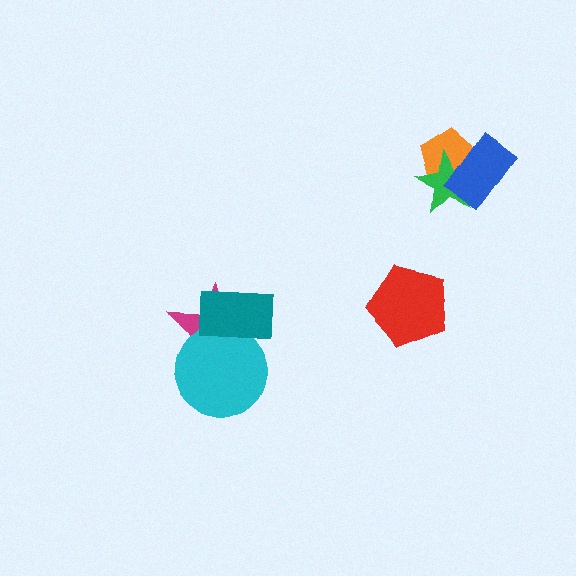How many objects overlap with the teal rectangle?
2 objects overlap with the teal rectangle.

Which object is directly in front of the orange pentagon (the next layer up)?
The green star is directly in front of the orange pentagon.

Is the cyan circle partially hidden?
Yes, it is partially covered by another shape.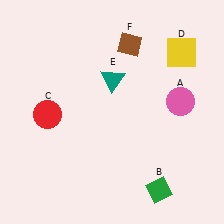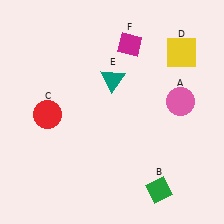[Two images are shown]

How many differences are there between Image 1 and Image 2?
There is 1 difference between the two images.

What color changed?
The diamond (F) changed from brown in Image 1 to magenta in Image 2.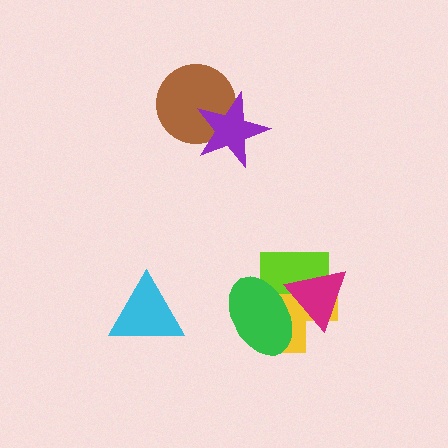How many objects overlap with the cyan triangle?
0 objects overlap with the cyan triangle.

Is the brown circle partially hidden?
Yes, it is partially covered by another shape.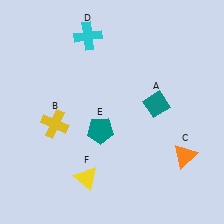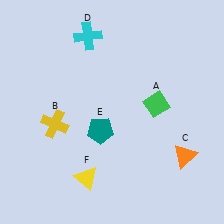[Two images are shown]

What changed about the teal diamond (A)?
In Image 1, A is teal. In Image 2, it changed to green.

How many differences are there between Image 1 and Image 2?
There is 1 difference between the two images.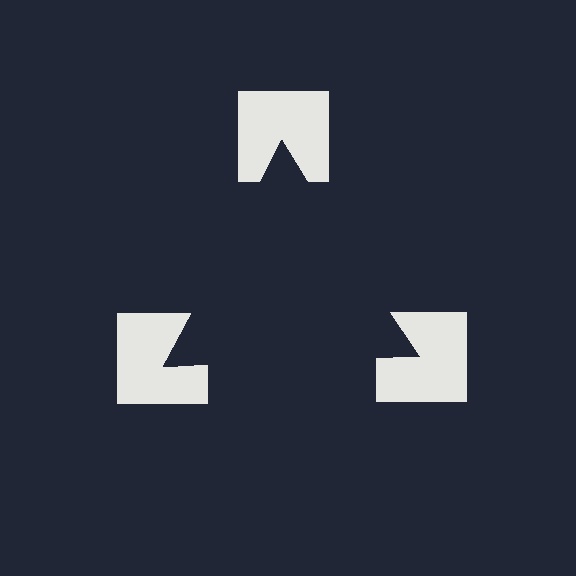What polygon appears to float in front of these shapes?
An illusory triangle — its edges are inferred from the aligned wedge cuts in the notched squares, not physically drawn.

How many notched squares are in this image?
There are 3 — one at each vertex of the illusory triangle.